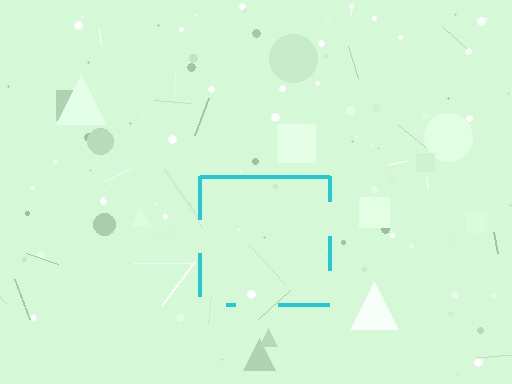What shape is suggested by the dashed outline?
The dashed outline suggests a square.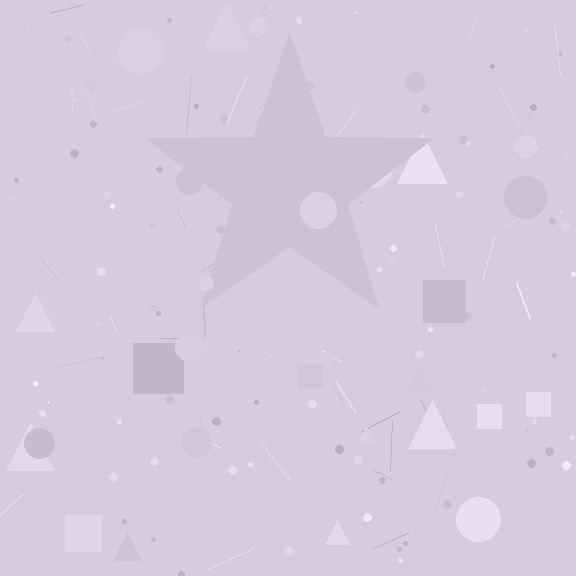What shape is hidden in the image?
A star is hidden in the image.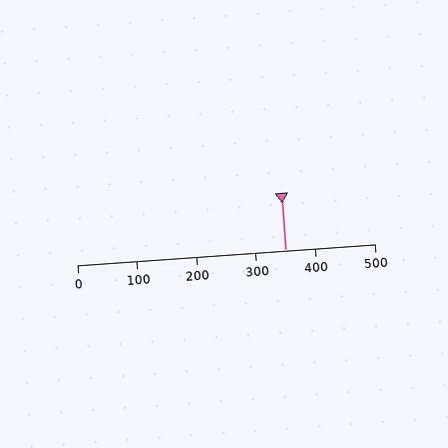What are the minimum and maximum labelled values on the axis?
The axis runs from 0 to 500.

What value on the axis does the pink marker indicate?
The marker indicates approximately 350.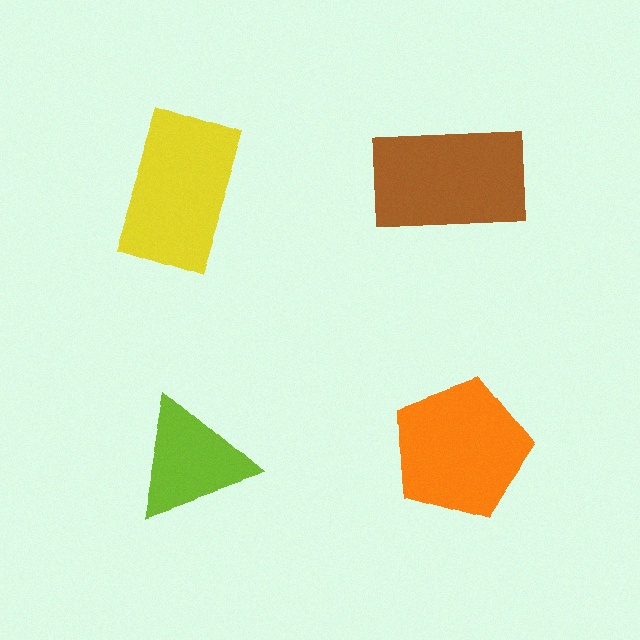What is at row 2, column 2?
An orange pentagon.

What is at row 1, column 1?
A yellow rectangle.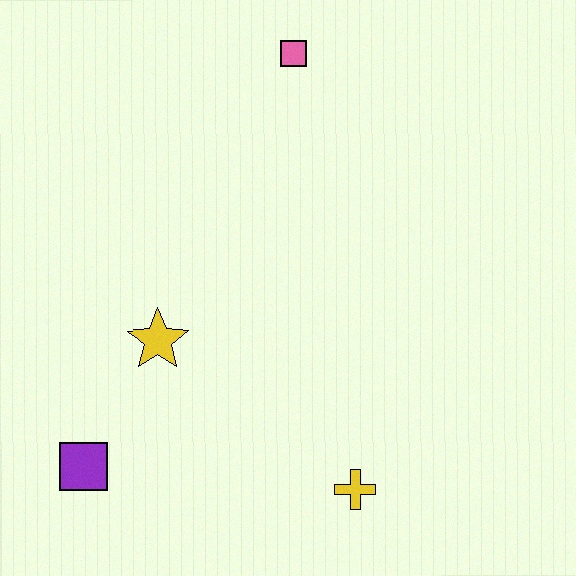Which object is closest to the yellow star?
The purple square is closest to the yellow star.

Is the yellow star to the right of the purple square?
Yes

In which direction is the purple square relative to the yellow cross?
The purple square is to the left of the yellow cross.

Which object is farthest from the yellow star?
The pink square is farthest from the yellow star.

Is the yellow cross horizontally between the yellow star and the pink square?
No